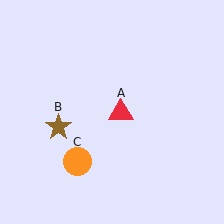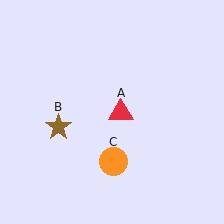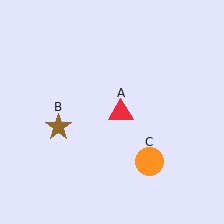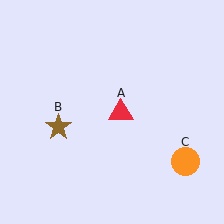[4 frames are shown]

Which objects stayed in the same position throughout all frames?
Red triangle (object A) and brown star (object B) remained stationary.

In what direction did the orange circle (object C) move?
The orange circle (object C) moved right.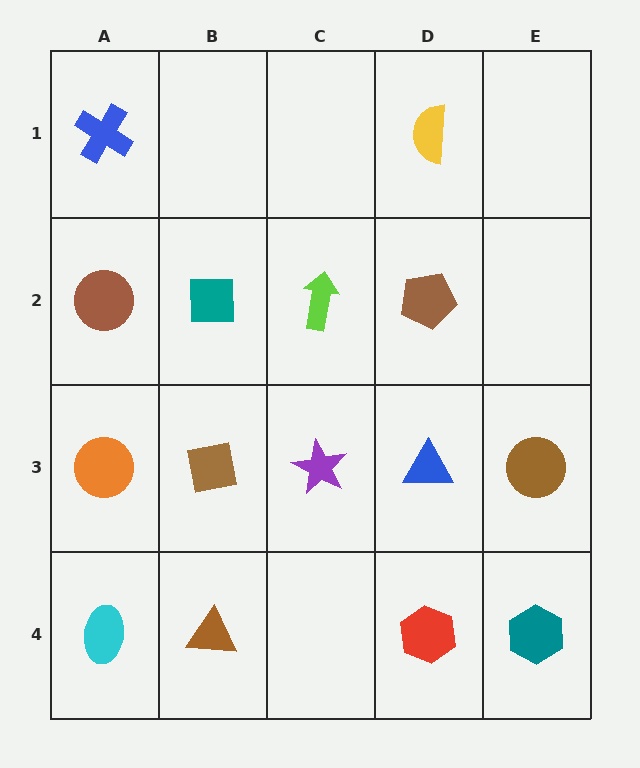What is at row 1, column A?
A blue cross.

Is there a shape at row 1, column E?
No, that cell is empty.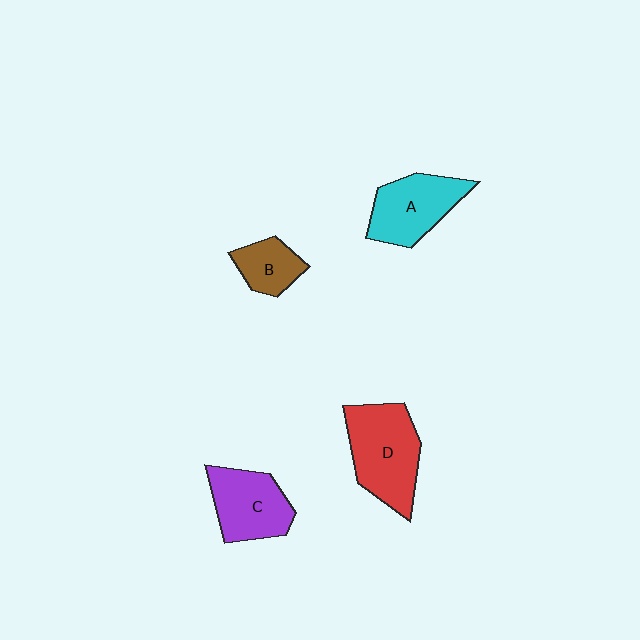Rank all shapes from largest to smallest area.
From largest to smallest: D (red), A (cyan), C (purple), B (brown).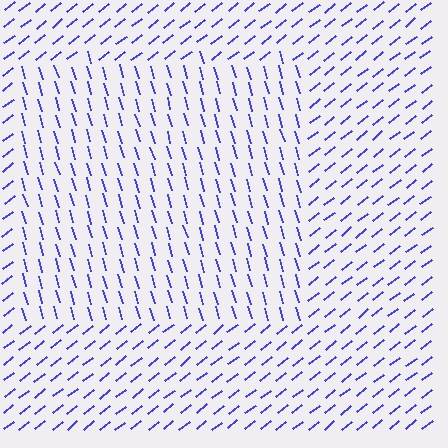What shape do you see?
I see a rectangle.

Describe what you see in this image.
The image is filled with small blue line segments. A rectangle region in the image has lines oriented differently from the surrounding lines, creating a visible texture boundary.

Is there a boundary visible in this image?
Yes, there is a texture boundary formed by a change in line orientation.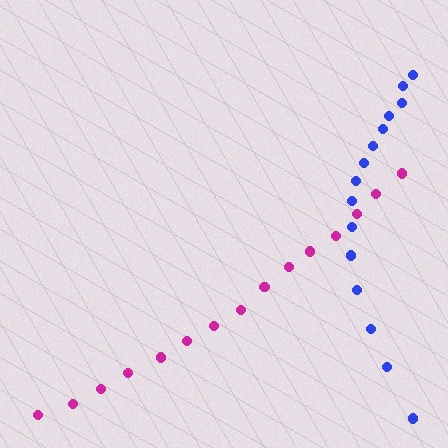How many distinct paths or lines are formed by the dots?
There are 2 distinct paths.